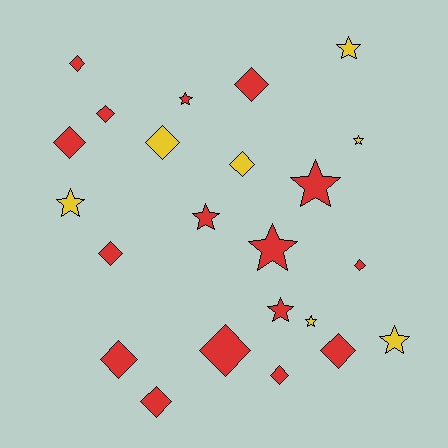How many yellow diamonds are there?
There are 2 yellow diamonds.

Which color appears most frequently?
Red, with 16 objects.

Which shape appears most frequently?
Diamond, with 13 objects.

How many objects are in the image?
There are 23 objects.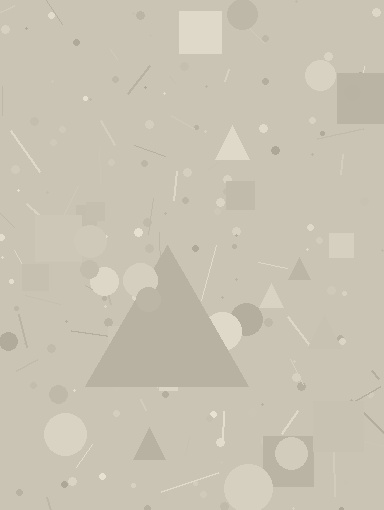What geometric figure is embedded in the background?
A triangle is embedded in the background.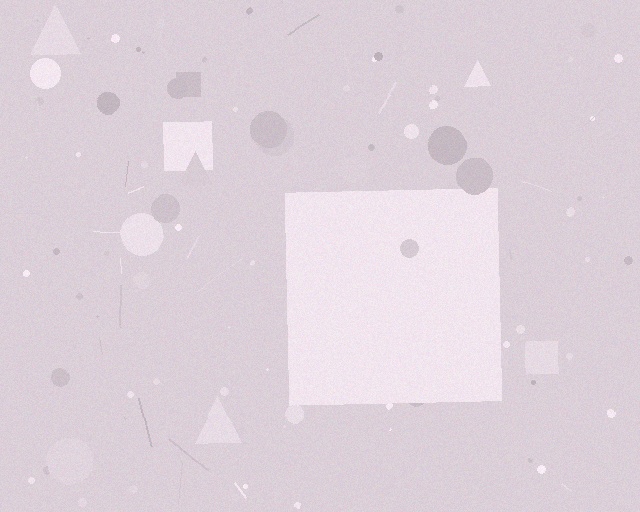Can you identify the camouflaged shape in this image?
The camouflaged shape is a square.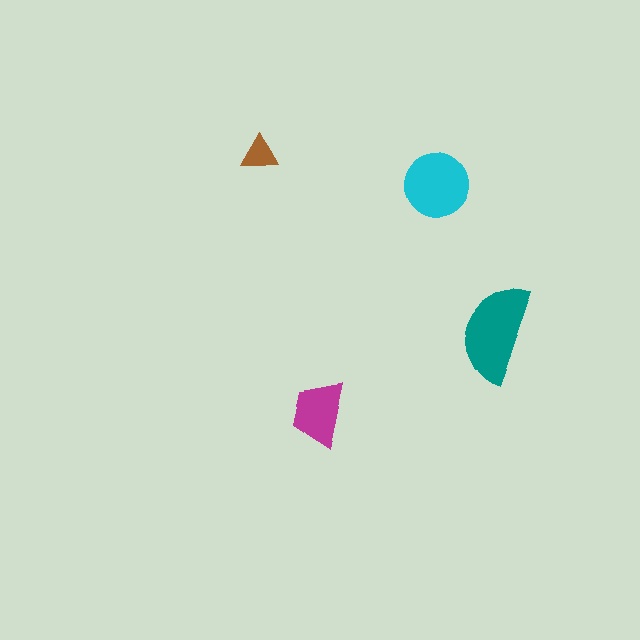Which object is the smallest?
The brown triangle.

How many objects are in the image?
There are 4 objects in the image.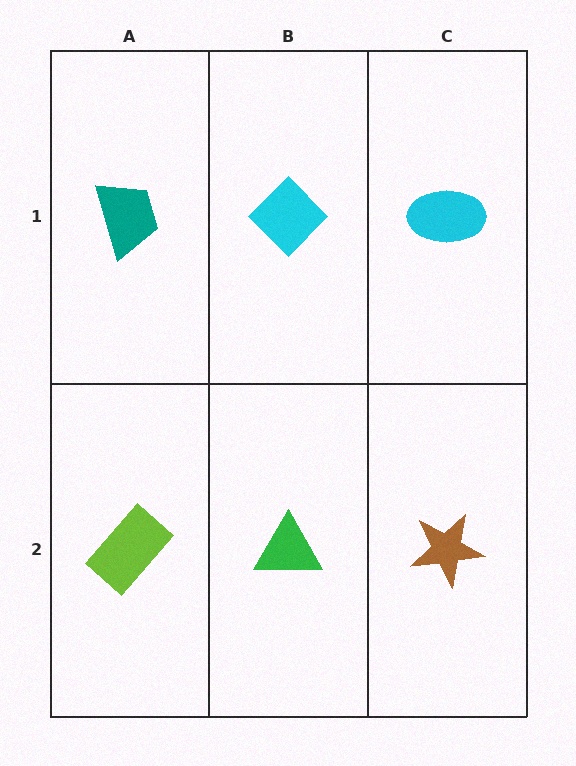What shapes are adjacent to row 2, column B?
A cyan diamond (row 1, column B), a lime rectangle (row 2, column A), a brown star (row 2, column C).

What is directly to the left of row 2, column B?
A lime rectangle.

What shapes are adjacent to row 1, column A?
A lime rectangle (row 2, column A), a cyan diamond (row 1, column B).